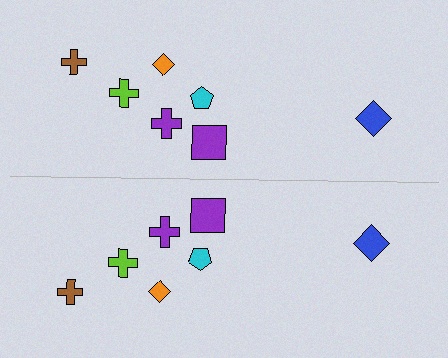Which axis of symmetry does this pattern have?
The pattern has a horizontal axis of symmetry running through the center of the image.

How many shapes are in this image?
There are 14 shapes in this image.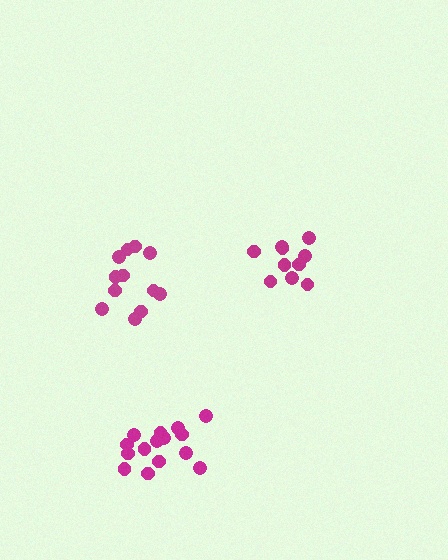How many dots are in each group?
Group 1: 10 dots, Group 2: 15 dots, Group 3: 12 dots (37 total).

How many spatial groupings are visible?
There are 3 spatial groupings.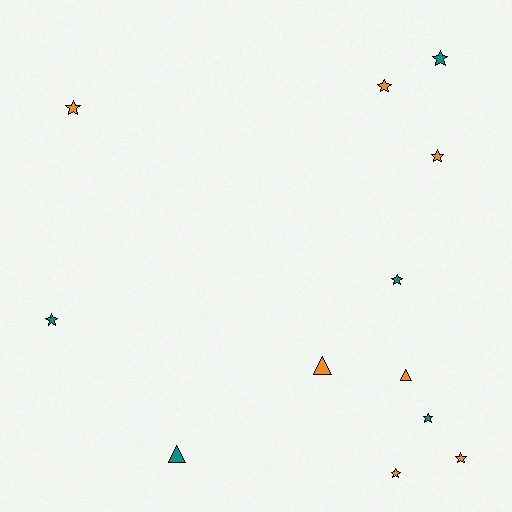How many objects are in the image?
There are 12 objects.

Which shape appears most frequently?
Star, with 9 objects.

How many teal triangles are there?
There is 1 teal triangle.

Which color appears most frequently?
Orange, with 7 objects.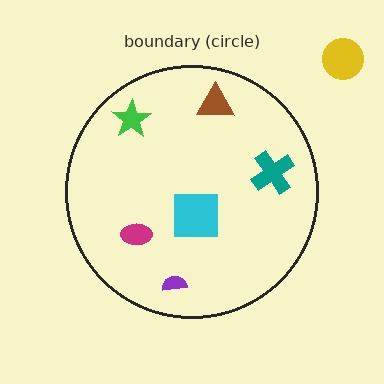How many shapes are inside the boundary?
6 inside, 1 outside.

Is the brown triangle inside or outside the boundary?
Inside.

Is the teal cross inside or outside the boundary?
Inside.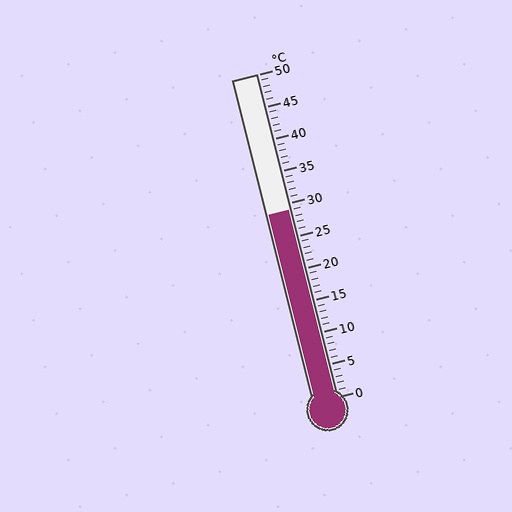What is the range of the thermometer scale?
The thermometer scale ranges from 0°C to 50°C.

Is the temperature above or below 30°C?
The temperature is below 30°C.